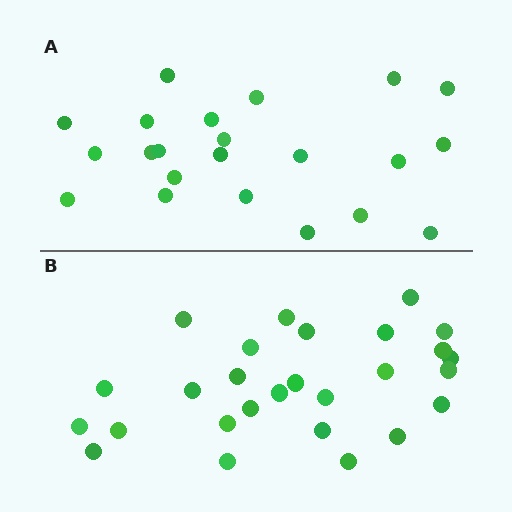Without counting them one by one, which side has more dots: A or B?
Region B (the bottom region) has more dots.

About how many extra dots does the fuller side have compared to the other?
Region B has about 5 more dots than region A.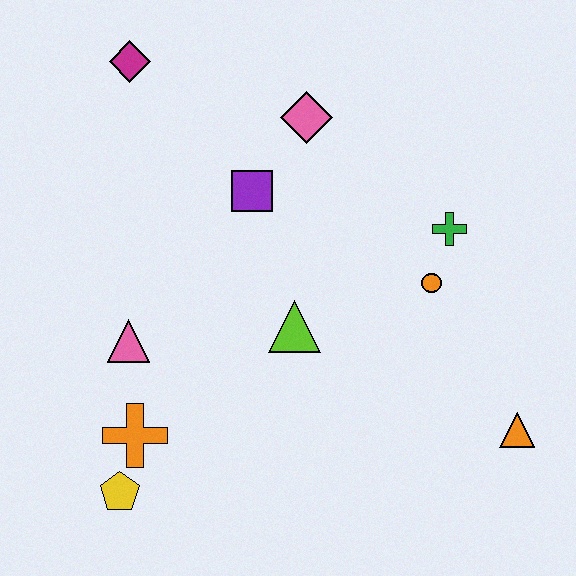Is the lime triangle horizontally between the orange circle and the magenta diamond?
Yes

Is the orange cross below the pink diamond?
Yes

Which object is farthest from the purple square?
The orange triangle is farthest from the purple square.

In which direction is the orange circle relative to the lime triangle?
The orange circle is to the right of the lime triangle.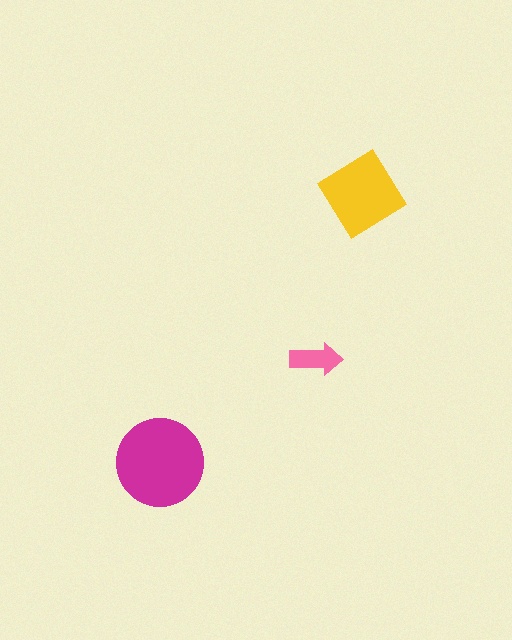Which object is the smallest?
The pink arrow.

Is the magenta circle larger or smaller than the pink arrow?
Larger.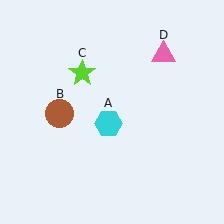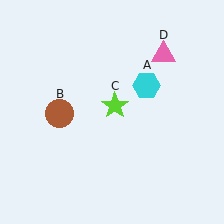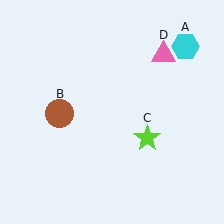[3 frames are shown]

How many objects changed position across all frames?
2 objects changed position: cyan hexagon (object A), lime star (object C).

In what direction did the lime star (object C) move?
The lime star (object C) moved down and to the right.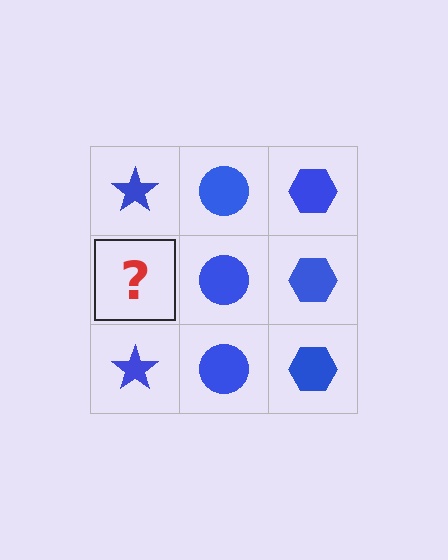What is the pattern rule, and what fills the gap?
The rule is that each column has a consistent shape. The gap should be filled with a blue star.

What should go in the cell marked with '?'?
The missing cell should contain a blue star.